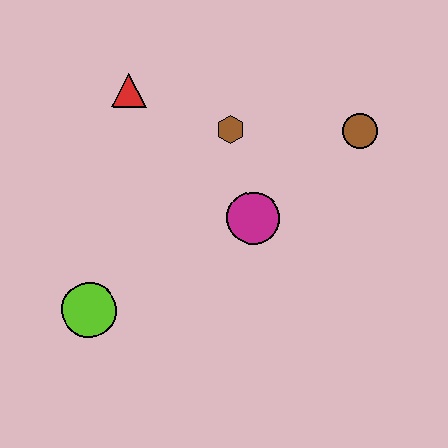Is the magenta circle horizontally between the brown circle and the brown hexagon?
Yes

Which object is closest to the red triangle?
The brown hexagon is closest to the red triangle.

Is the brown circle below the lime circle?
No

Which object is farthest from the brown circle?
The lime circle is farthest from the brown circle.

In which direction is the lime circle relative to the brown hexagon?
The lime circle is below the brown hexagon.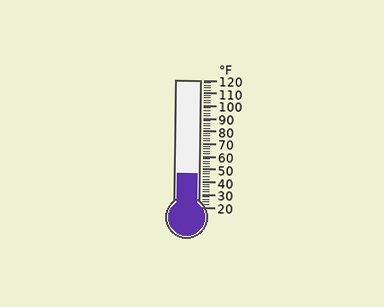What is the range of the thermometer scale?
The thermometer scale ranges from 20°F to 120°F.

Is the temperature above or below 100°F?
The temperature is below 100°F.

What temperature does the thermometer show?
The thermometer shows approximately 46°F.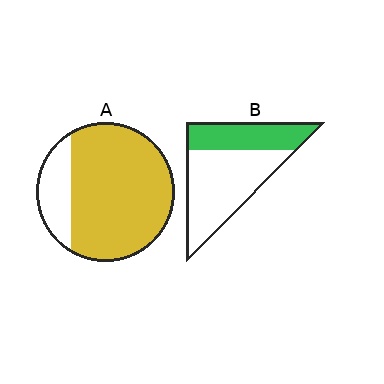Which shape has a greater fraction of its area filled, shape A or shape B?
Shape A.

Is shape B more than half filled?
No.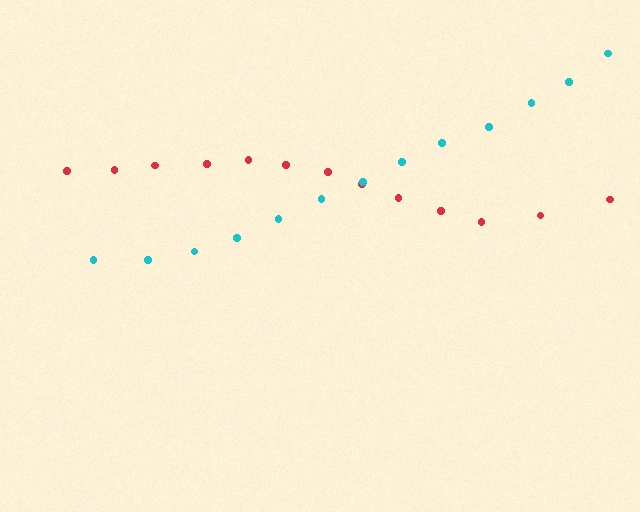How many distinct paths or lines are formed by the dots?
There are 2 distinct paths.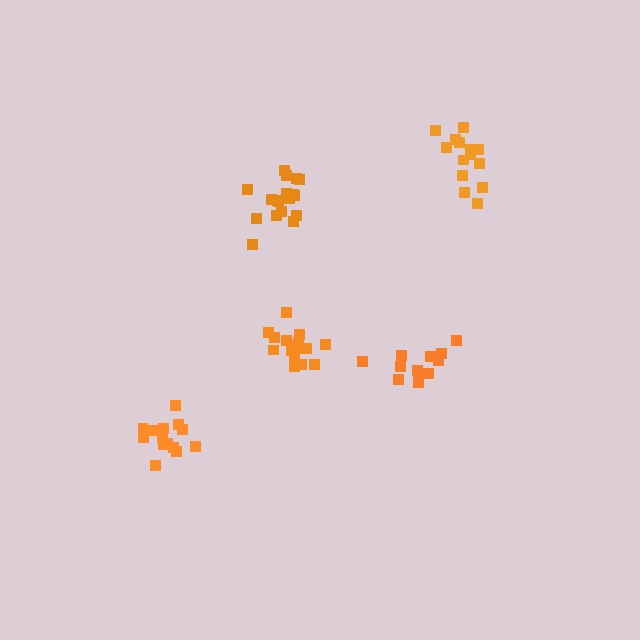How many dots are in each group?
Group 1: 12 dots, Group 2: 14 dots, Group 3: 14 dots, Group 4: 18 dots, Group 5: 17 dots (75 total).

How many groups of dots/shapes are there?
There are 5 groups.